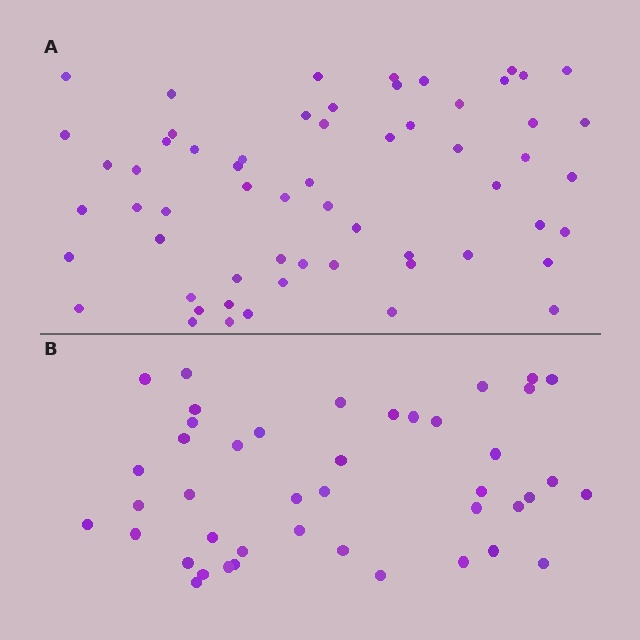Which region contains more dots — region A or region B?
Region A (the top region) has more dots.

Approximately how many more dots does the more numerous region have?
Region A has approximately 15 more dots than region B.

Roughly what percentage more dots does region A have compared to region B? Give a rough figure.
About 40% more.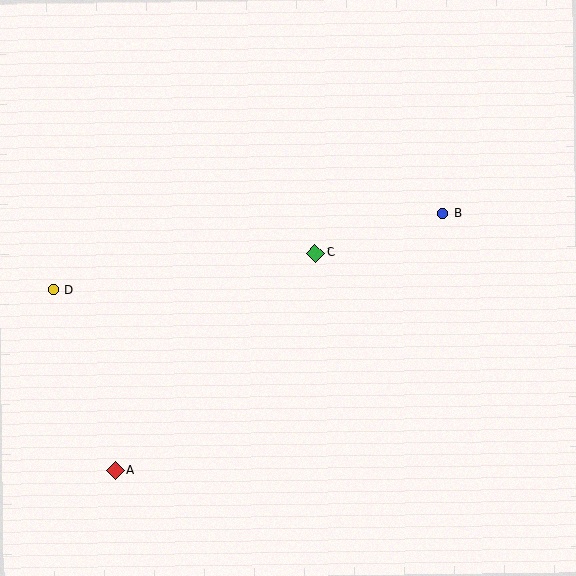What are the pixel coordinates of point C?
Point C is at (315, 253).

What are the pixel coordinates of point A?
Point A is at (115, 471).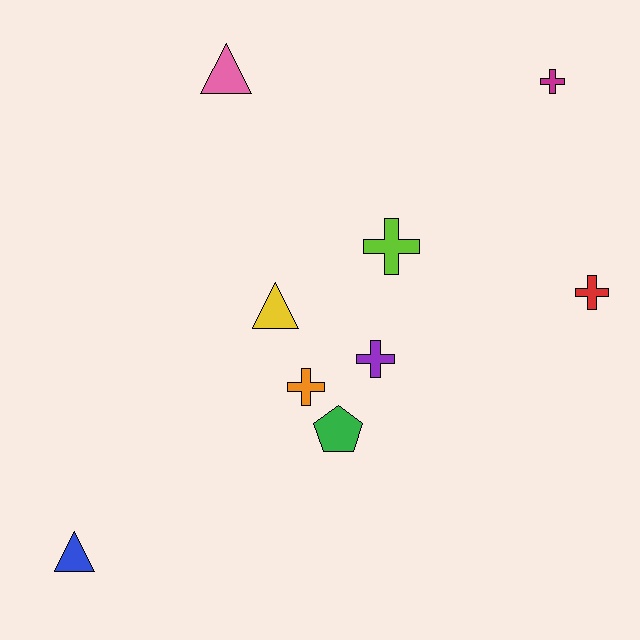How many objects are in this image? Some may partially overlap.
There are 9 objects.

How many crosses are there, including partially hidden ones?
There are 5 crosses.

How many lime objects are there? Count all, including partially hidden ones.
There is 1 lime object.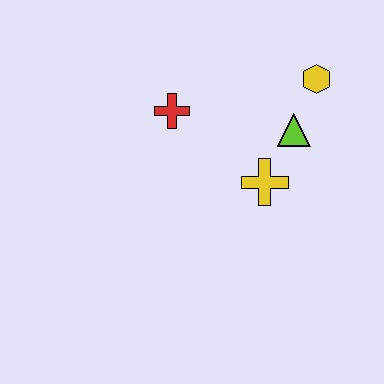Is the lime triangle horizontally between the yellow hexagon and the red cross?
Yes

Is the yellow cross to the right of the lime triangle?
No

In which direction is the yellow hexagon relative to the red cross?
The yellow hexagon is to the right of the red cross.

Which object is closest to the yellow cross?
The lime triangle is closest to the yellow cross.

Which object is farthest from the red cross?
The yellow hexagon is farthest from the red cross.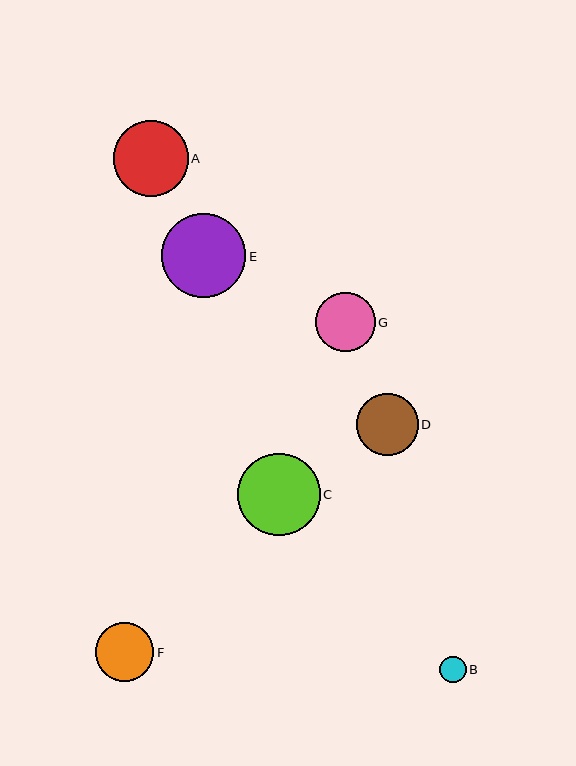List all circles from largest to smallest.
From largest to smallest: E, C, A, D, G, F, B.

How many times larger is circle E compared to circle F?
Circle E is approximately 1.4 times the size of circle F.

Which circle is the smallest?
Circle B is the smallest with a size of approximately 26 pixels.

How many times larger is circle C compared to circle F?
Circle C is approximately 1.4 times the size of circle F.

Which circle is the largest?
Circle E is the largest with a size of approximately 85 pixels.